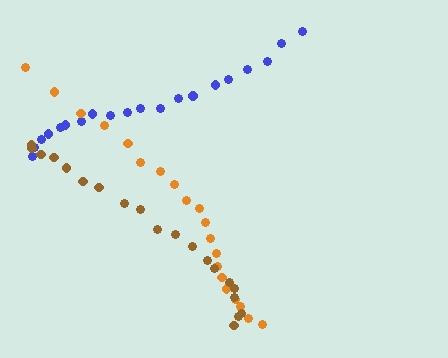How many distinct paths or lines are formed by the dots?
There are 3 distinct paths.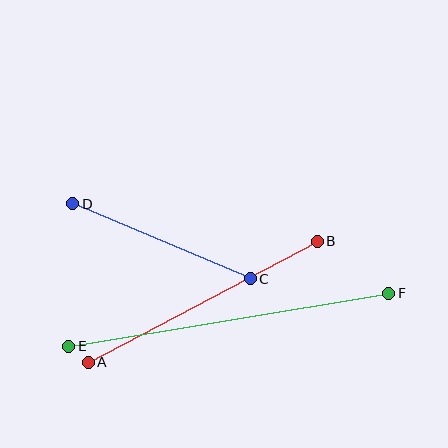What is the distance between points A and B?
The distance is approximately 259 pixels.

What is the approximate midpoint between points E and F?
The midpoint is at approximately (229, 320) pixels.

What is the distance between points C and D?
The distance is approximately 193 pixels.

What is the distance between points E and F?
The distance is approximately 324 pixels.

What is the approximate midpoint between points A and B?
The midpoint is at approximately (203, 302) pixels.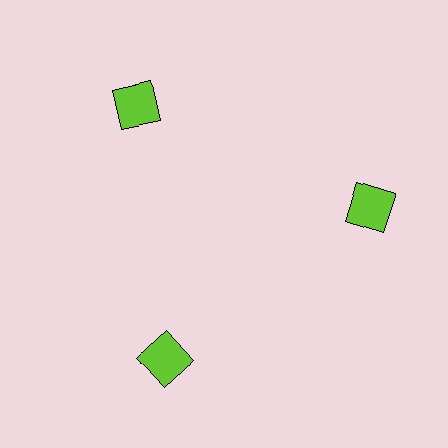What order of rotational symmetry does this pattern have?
This pattern has 3-fold rotational symmetry.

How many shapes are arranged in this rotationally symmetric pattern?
There are 3 shapes, arranged in 3 groups of 1.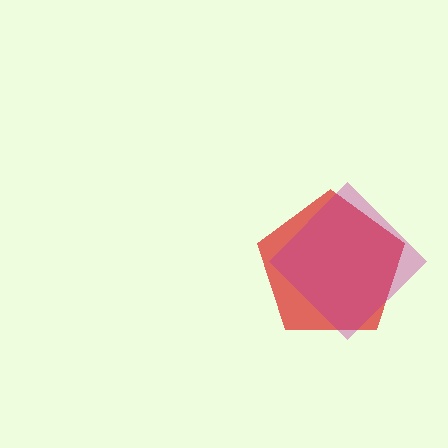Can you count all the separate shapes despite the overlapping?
Yes, there are 2 separate shapes.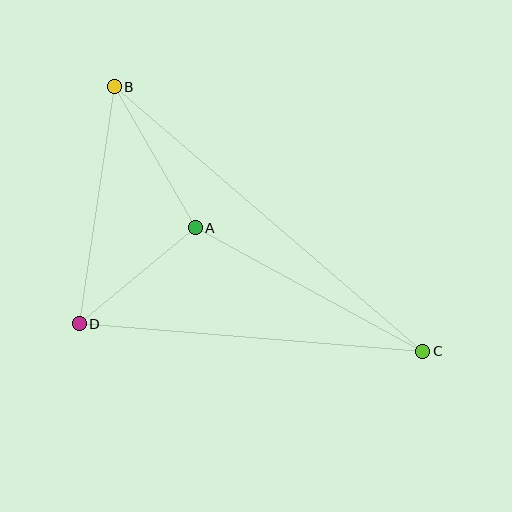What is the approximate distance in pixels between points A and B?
The distance between A and B is approximately 163 pixels.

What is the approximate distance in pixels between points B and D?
The distance between B and D is approximately 240 pixels.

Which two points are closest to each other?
Points A and D are closest to each other.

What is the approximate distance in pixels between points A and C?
The distance between A and C is approximately 259 pixels.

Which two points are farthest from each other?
Points B and C are farthest from each other.